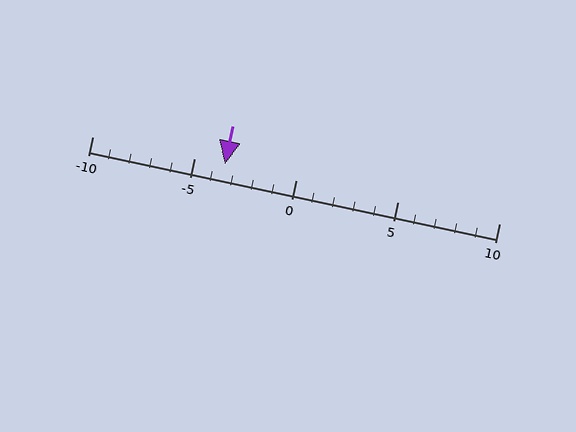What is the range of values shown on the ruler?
The ruler shows values from -10 to 10.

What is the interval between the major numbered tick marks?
The major tick marks are spaced 5 units apart.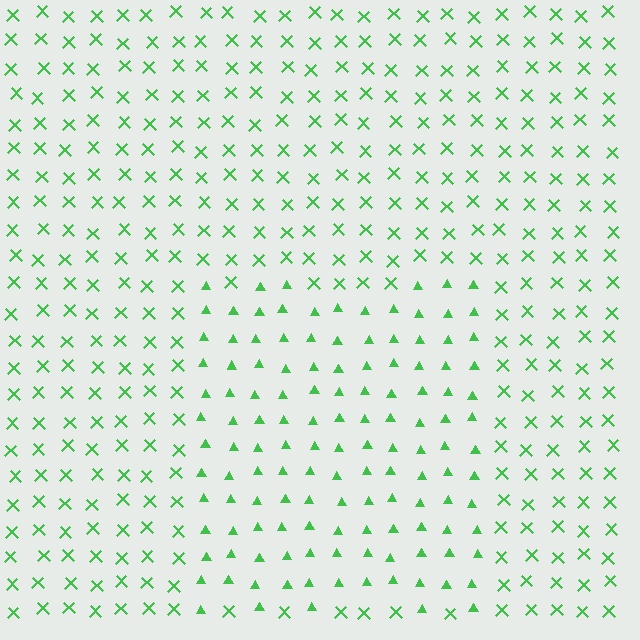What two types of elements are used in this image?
The image uses triangles inside the rectangle region and X marks outside it.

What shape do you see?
I see a rectangle.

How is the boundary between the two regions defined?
The boundary is defined by a change in element shape: triangles inside vs. X marks outside. All elements share the same color and spacing.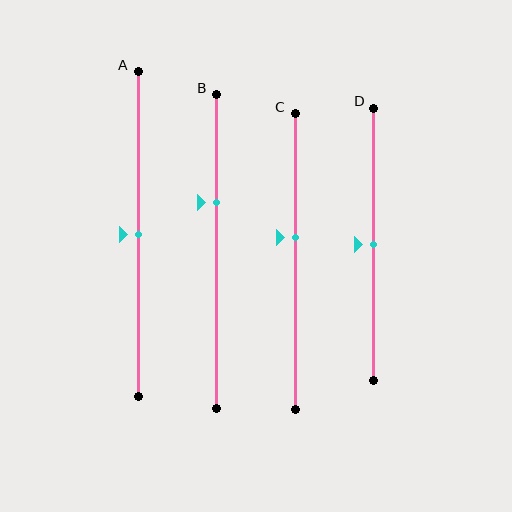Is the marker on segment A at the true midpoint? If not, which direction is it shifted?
Yes, the marker on segment A is at the true midpoint.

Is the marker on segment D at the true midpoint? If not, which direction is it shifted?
Yes, the marker on segment D is at the true midpoint.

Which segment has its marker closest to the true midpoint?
Segment A has its marker closest to the true midpoint.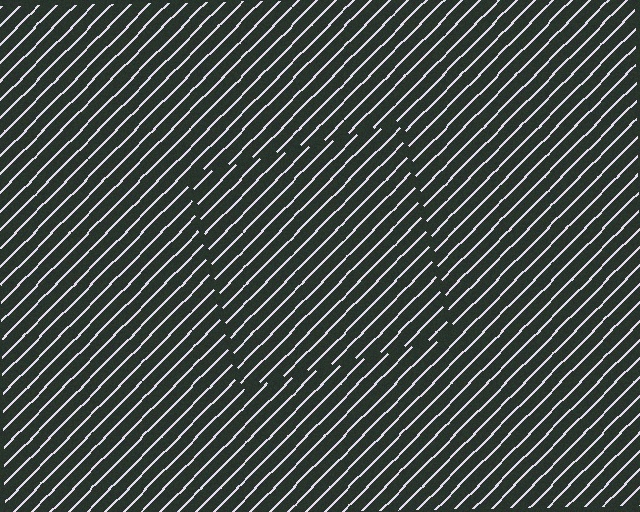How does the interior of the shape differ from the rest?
The interior of the shape contains the same grating, shifted by half a period — the contour is defined by the phase discontinuity where line-ends from the inner and outer gratings abut.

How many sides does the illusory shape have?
4 sides — the line-ends trace a square.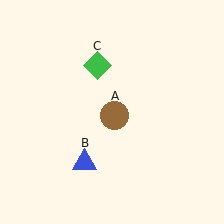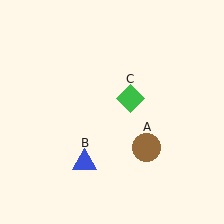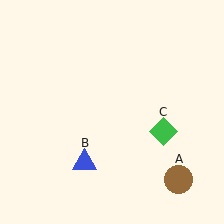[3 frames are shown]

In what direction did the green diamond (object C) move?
The green diamond (object C) moved down and to the right.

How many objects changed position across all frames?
2 objects changed position: brown circle (object A), green diamond (object C).